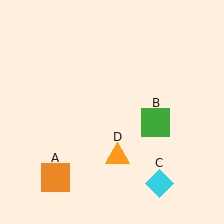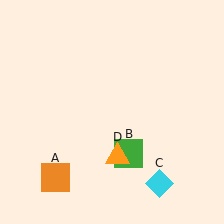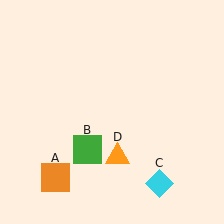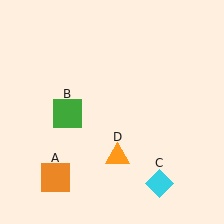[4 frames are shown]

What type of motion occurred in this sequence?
The green square (object B) rotated clockwise around the center of the scene.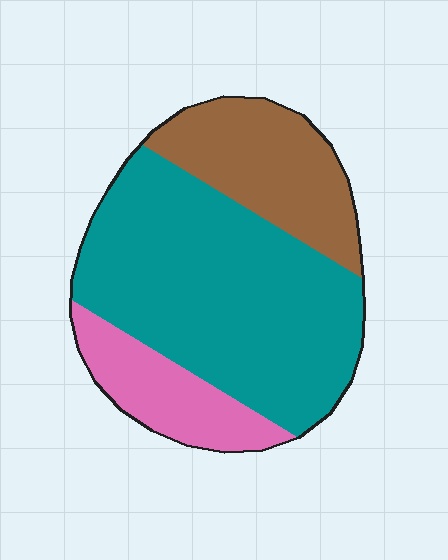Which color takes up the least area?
Pink, at roughly 15%.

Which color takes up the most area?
Teal, at roughly 60%.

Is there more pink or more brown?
Brown.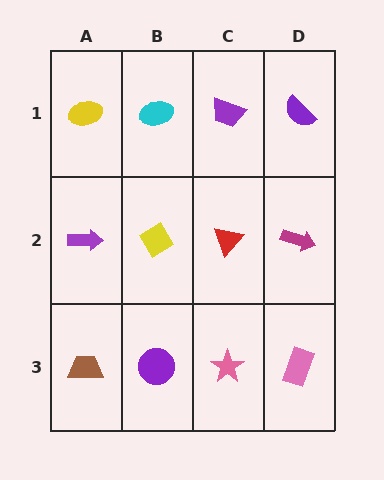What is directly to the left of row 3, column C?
A purple circle.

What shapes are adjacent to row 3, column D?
A magenta arrow (row 2, column D), a pink star (row 3, column C).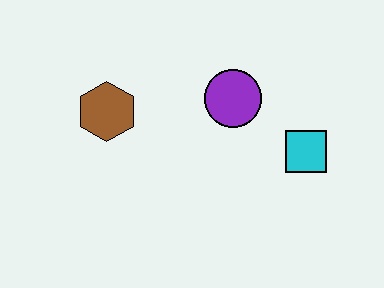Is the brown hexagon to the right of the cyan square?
No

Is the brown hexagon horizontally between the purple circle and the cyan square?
No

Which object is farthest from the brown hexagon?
The cyan square is farthest from the brown hexagon.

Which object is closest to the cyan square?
The purple circle is closest to the cyan square.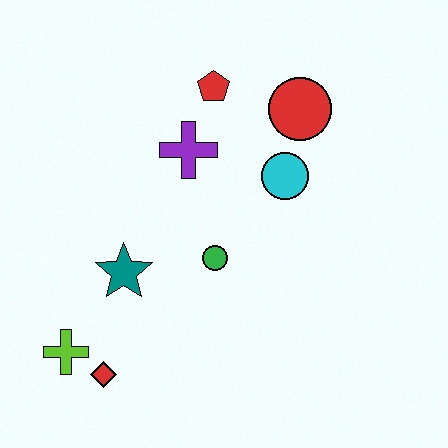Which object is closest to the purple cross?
The red pentagon is closest to the purple cross.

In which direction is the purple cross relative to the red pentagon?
The purple cross is below the red pentagon.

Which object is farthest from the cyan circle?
The lime cross is farthest from the cyan circle.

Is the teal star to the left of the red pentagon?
Yes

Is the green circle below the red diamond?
No